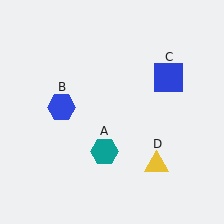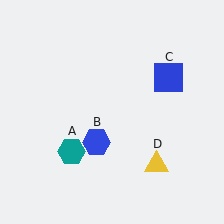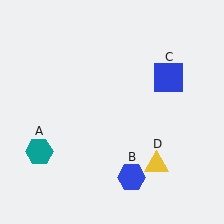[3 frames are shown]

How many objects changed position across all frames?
2 objects changed position: teal hexagon (object A), blue hexagon (object B).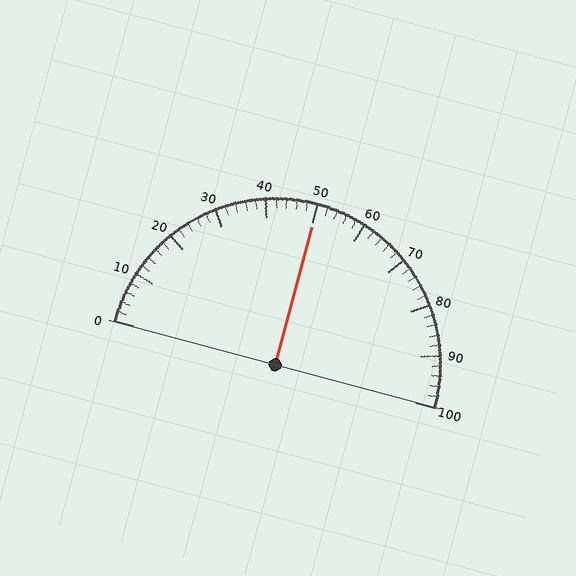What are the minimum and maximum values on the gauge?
The gauge ranges from 0 to 100.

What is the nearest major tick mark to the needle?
The nearest major tick mark is 50.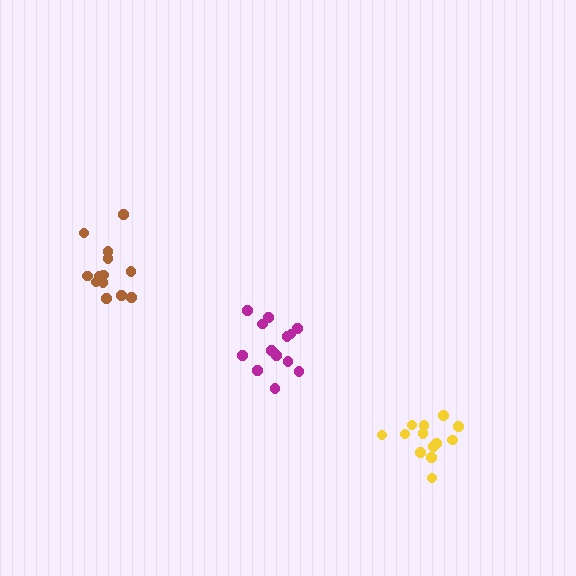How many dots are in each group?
Group 1: 13 dots, Group 2: 13 dots, Group 3: 14 dots (40 total).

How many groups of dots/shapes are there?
There are 3 groups.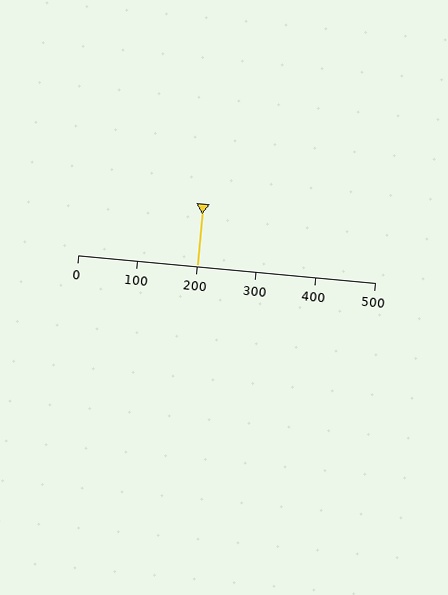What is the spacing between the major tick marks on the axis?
The major ticks are spaced 100 apart.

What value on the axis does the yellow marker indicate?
The marker indicates approximately 200.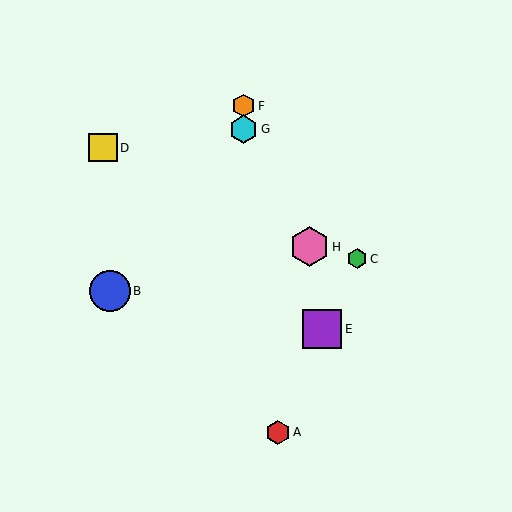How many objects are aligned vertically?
2 objects (F, G) are aligned vertically.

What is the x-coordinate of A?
Object A is at x≈278.